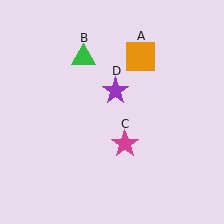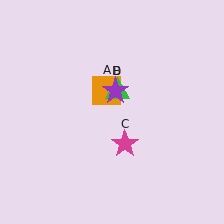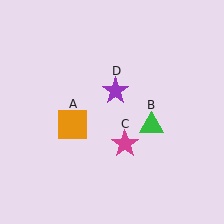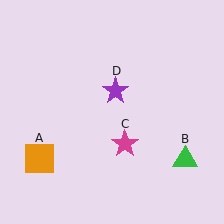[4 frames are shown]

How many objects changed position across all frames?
2 objects changed position: orange square (object A), green triangle (object B).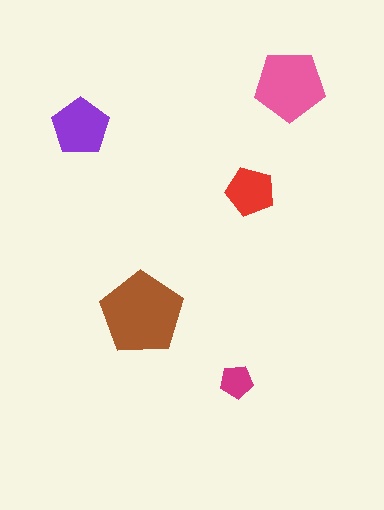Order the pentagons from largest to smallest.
the brown one, the pink one, the purple one, the red one, the magenta one.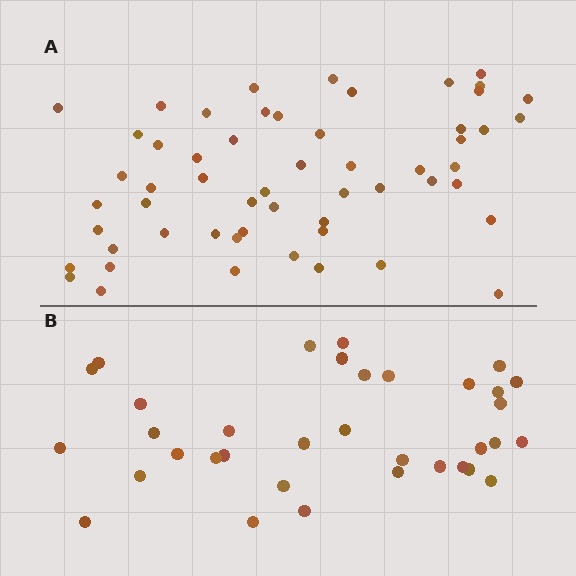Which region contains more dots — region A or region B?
Region A (the top region) has more dots.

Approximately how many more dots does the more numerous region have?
Region A has approximately 20 more dots than region B.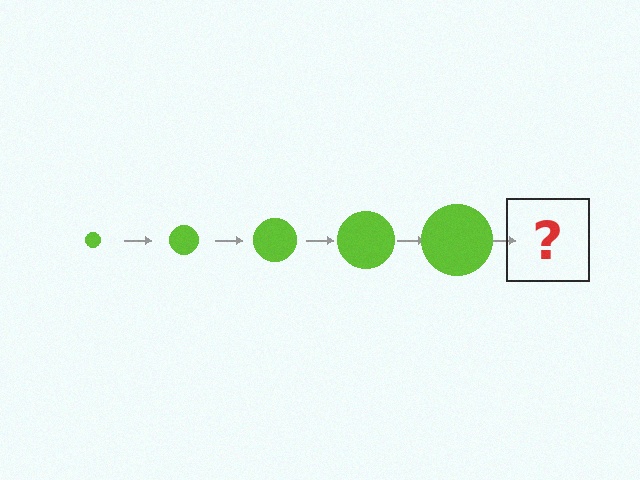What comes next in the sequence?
The next element should be a lime circle, larger than the previous one.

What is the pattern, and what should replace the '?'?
The pattern is that the circle gets progressively larger each step. The '?' should be a lime circle, larger than the previous one.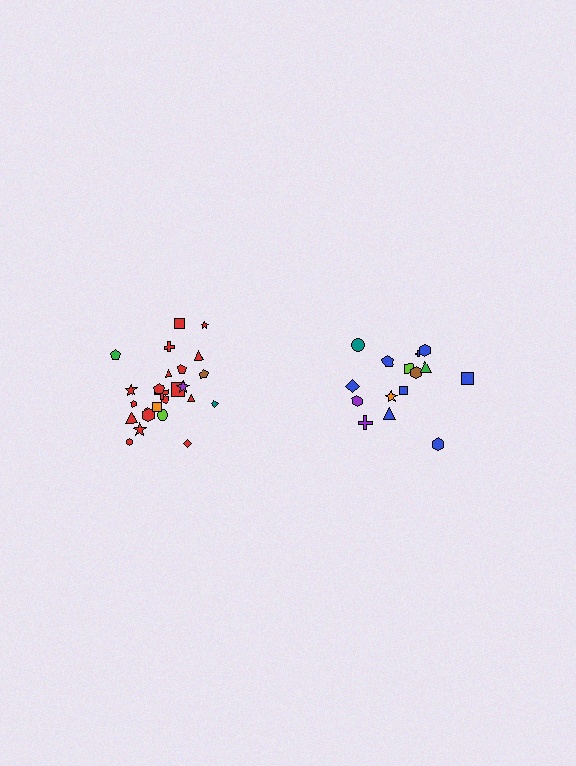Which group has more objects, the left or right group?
The left group.